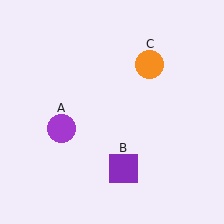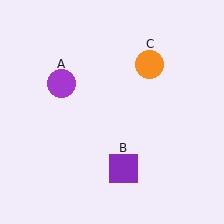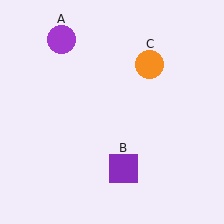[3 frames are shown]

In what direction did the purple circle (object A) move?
The purple circle (object A) moved up.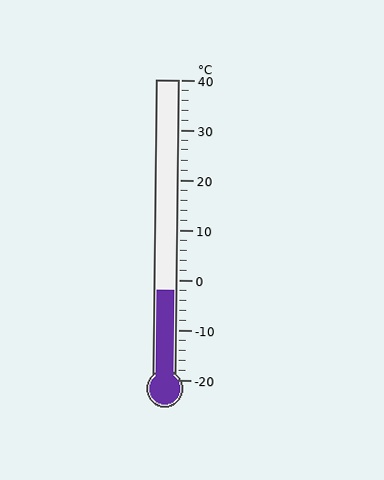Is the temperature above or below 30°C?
The temperature is below 30°C.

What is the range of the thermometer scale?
The thermometer scale ranges from -20°C to 40°C.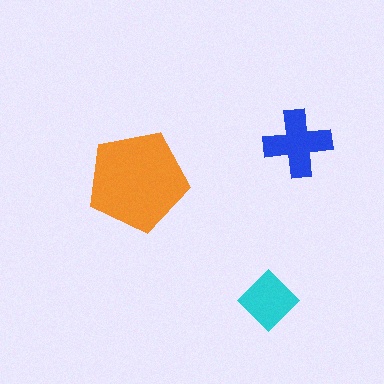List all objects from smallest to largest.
The cyan diamond, the blue cross, the orange pentagon.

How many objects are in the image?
There are 3 objects in the image.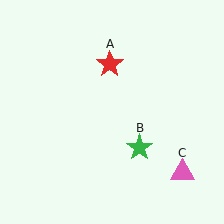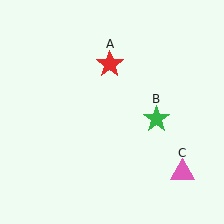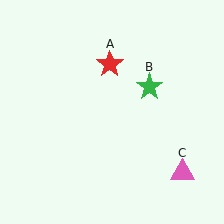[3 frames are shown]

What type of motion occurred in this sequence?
The green star (object B) rotated counterclockwise around the center of the scene.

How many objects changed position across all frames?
1 object changed position: green star (object B).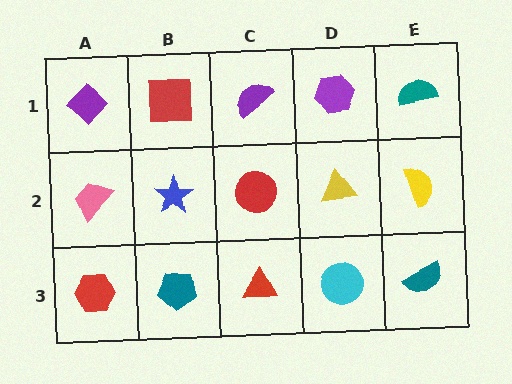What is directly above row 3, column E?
A yellow semicircle.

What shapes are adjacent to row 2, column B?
A red square (row 1, column B), a teal pentagon (row 3, column B), a pink trapezoid (row 2, column A), a red circle (row 2, column C).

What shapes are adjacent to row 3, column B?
A blue star (row 2, column B), a red hexagon (row 3, column A), a red triangle (row 3, column C).